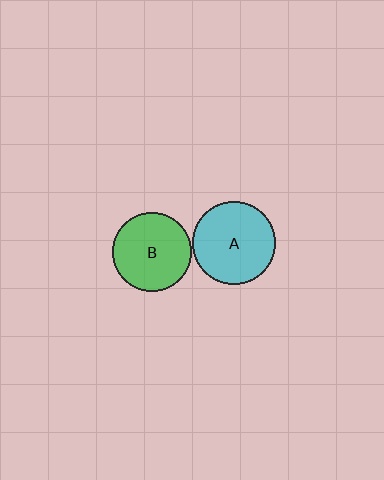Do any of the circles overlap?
No, none of the circles overlap.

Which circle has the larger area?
Circle A (cyan).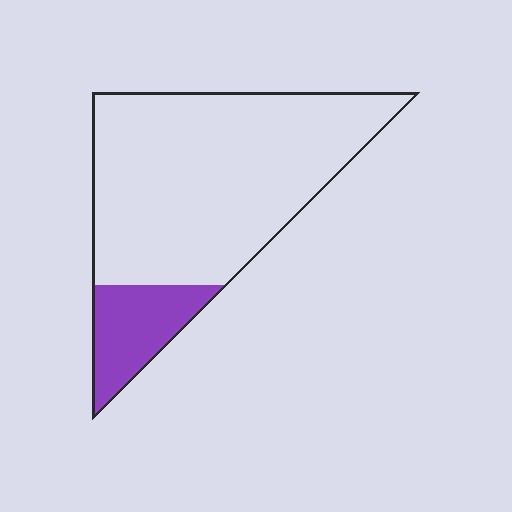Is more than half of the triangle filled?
No.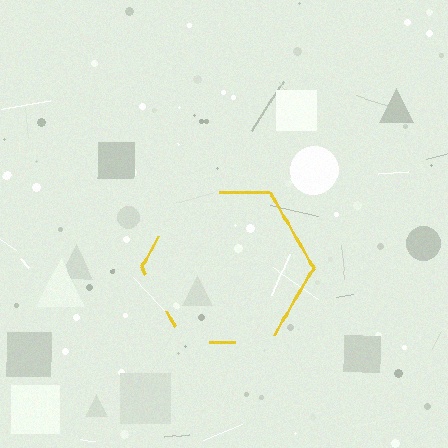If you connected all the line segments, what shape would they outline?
They would outline a hexagon.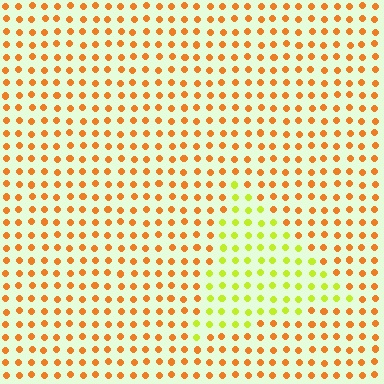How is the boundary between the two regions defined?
The boundary is defined purely by a slight shift in hue (about 48 degrees). Spacing, size, and orientation are identical on both sides.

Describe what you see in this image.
The image is filled with small orange elements in a uniform arrangement. A triangle-shaped region is visible where the elements are tinted to a slightly different hue, forming a subtle color boundary.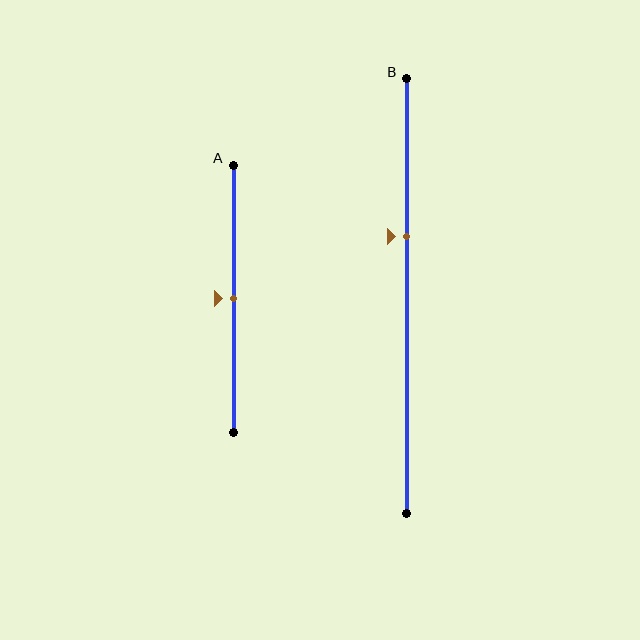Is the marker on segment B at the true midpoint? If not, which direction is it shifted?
No, the marker on segment B is shifted upward by about 14% of the segment length.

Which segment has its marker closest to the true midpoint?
Segment A has its marker closest to the true midpoint.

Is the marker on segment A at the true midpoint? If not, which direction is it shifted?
Yes, the marker on segment A is at the true midpoint.